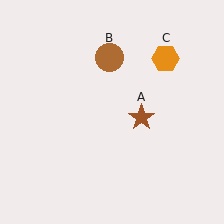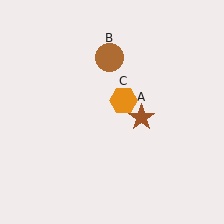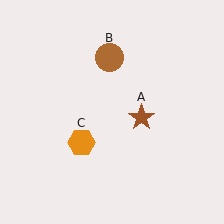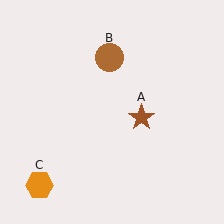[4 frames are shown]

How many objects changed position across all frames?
1 object changed position: orange hexagon (object C).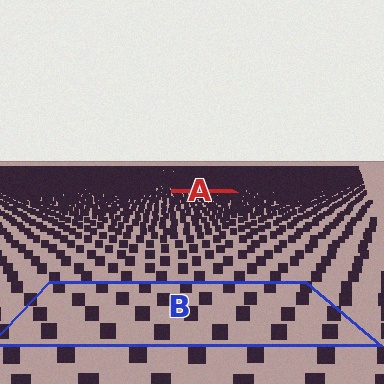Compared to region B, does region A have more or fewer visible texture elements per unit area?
Region A has more texture elements per unit area — they are packed more densely because it is farther away.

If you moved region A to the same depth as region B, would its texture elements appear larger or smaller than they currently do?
They would appear larger. At a closer depth, the same texture elements are projected at a bigger on-screen size.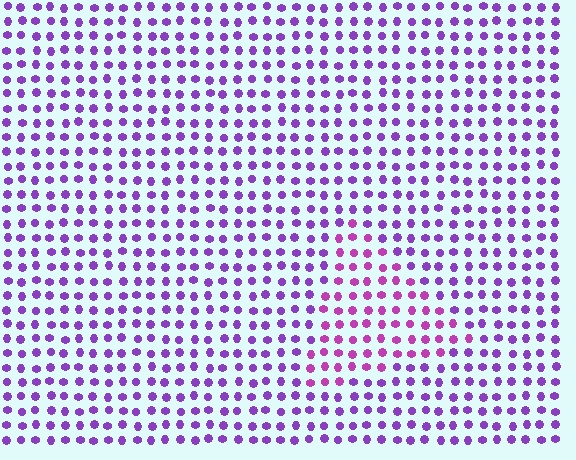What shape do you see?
I see a triangle.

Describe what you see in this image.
The image is filled with small purple elements in a uniform arrangement. A triangle-shaped region is visible where the elements are tinted to a slightly different hue, forming a subtle color boundary.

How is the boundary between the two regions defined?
The boundary is defined purely by a slight shift in hue (about 31 degrees). Spacing, size, and orientation are identical on both sides.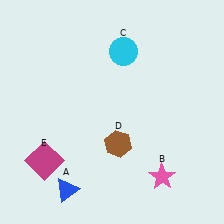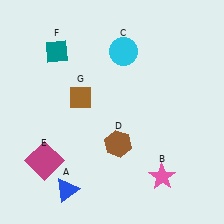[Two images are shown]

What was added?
A teal diamond (F), a brown diamond (G) were added in Image 2.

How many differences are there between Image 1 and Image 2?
There are 2 differences between the two images.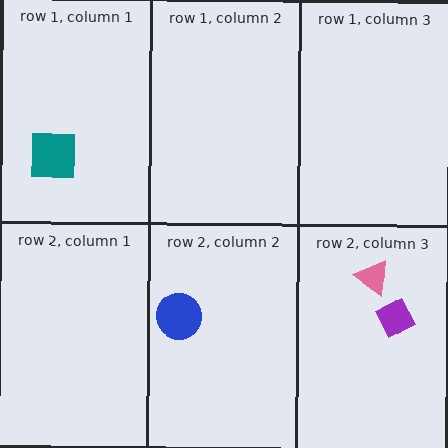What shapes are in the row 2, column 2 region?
The blue circle.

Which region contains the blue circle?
The row 2, column 2 region.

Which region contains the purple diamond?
The row 2, column 3 region.